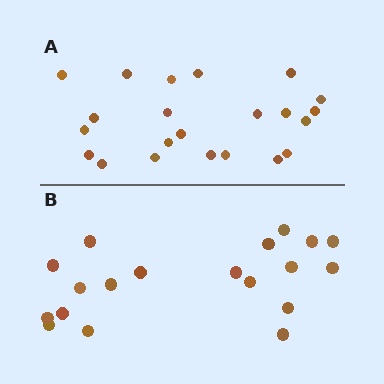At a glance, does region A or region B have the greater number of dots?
Region A (the top region) has more dots.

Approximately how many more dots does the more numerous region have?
Region A has just a few more — roughly 2 or 3 more dots than region B.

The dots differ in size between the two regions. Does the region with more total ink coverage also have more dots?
No. Region B has more total ink coverage because its dots are larger, but region A actually contains more individual dots. Total area can be misleading — the number of items is what matters here.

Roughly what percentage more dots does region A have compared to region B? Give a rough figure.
About 15% more.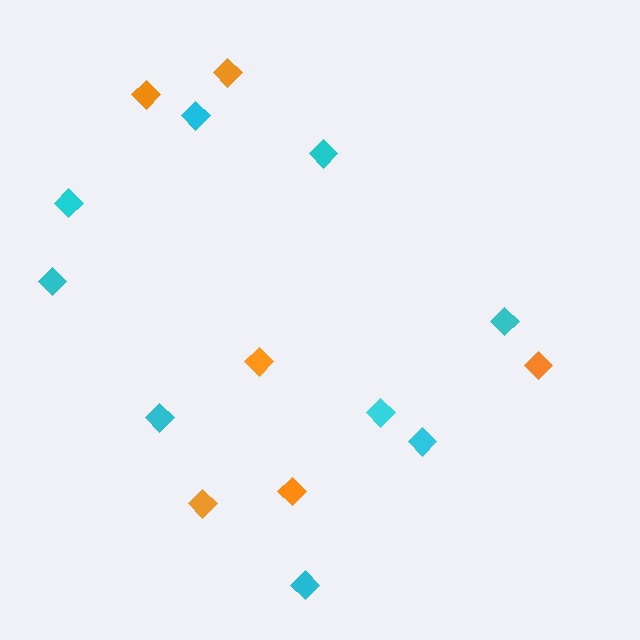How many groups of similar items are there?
There are 2 groups: one group of orange diamonds (6) and one group of cyan diamonds (9).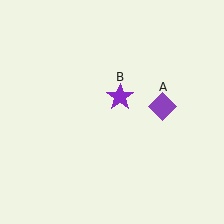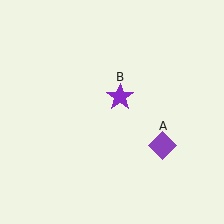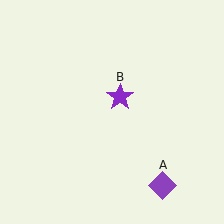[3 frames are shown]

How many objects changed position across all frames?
1 object changed position: purple diamond (object A).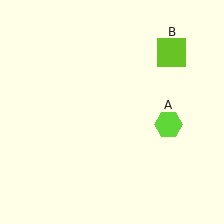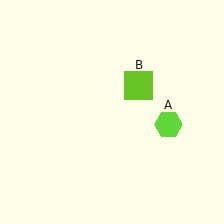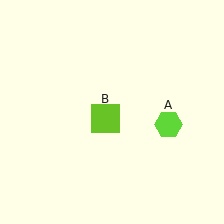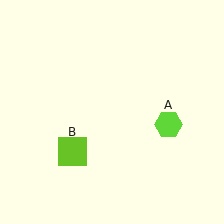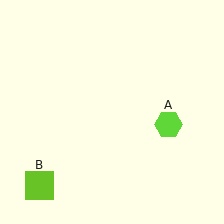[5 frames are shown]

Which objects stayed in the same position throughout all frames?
Lime hexagon (object A) remained stationary.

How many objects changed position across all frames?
1 object changed position: lime square (object B).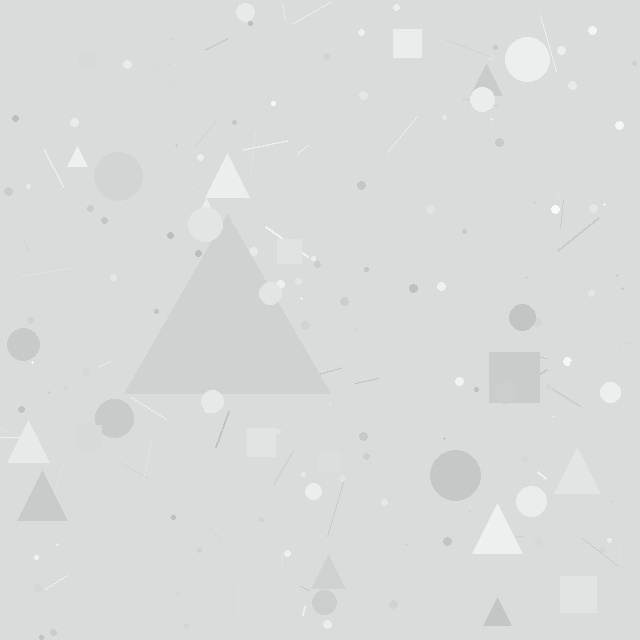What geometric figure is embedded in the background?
A triangle is embedded in the background.